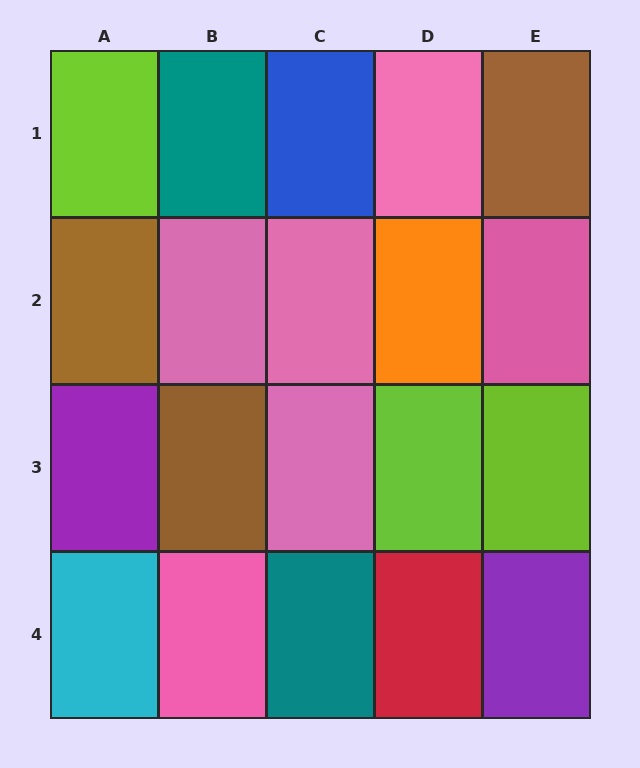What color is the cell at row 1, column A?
Lime.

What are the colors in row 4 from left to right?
Cyan, pink, teal, red, purple.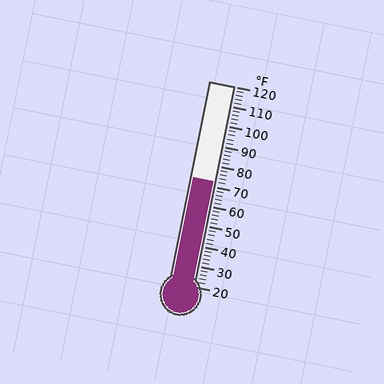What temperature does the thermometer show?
The thermometer shows approximately 72°F.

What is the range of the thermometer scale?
The thermometer scale ranges from 20°F to 120°F.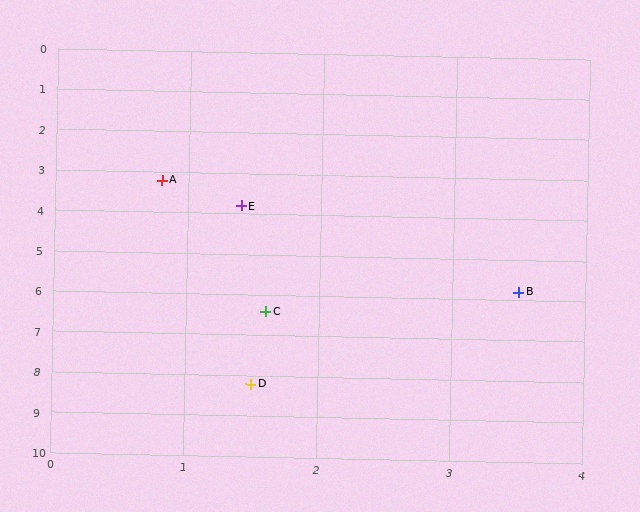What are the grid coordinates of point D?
Point D is at approximately (1.5, 8.2).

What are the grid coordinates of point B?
Point B is at approximately (3.5, 5.8).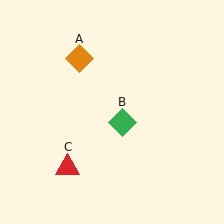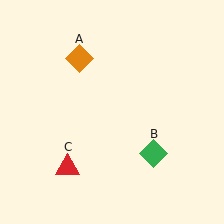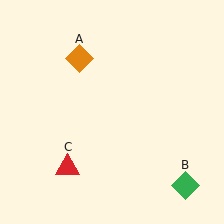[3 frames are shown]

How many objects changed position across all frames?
1 object changed position: green diamond (object B).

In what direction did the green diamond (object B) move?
The green diamond (object B) moved down and to the right.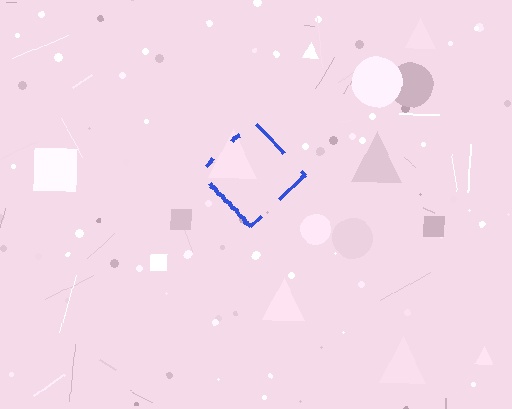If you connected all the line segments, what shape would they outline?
They would outline a diamond.